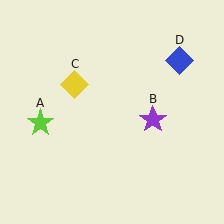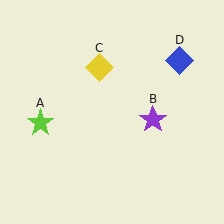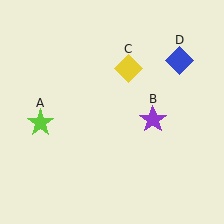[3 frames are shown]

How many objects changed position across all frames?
1 object changed position: yellow diamond (object C).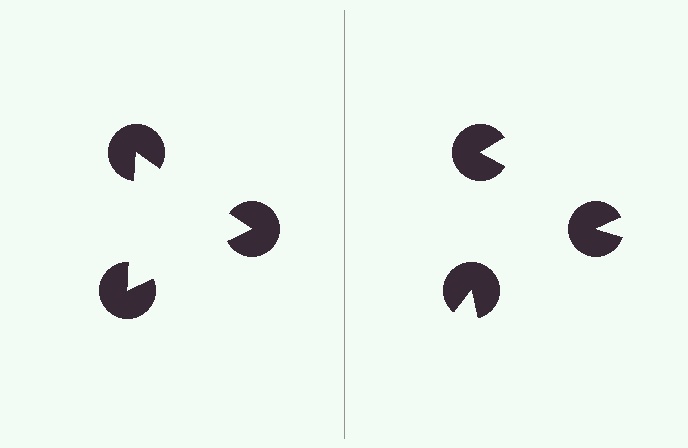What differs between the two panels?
The pac-man discs are positioned identically on both sides; only the wedge orientations differ. On the left they align to a triangle; on the right they are misaligned.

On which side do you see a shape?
An illusory triangle appears on the left side. On the right side the wedge cuts are rotated, so no coherent shape forms.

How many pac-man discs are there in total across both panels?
6 — 3 on each side.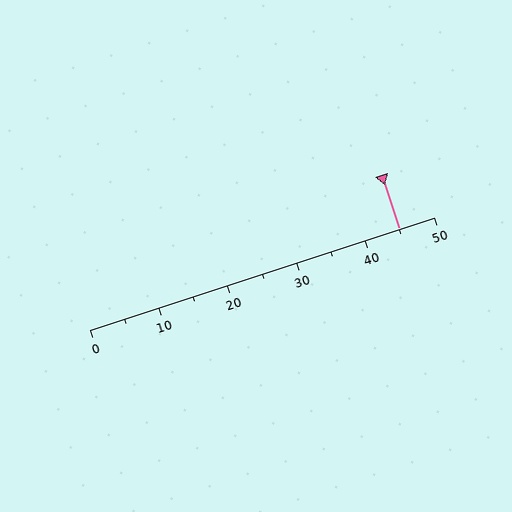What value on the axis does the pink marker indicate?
The marker indicates approximately 45.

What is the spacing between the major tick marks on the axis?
The major ticks are spaced 10 apart.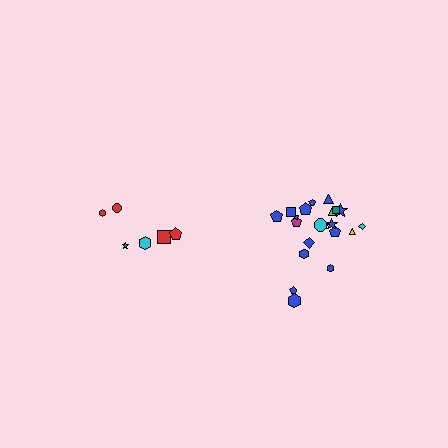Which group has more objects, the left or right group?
The right group.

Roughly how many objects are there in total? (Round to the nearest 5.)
Roughly 30 objects in total.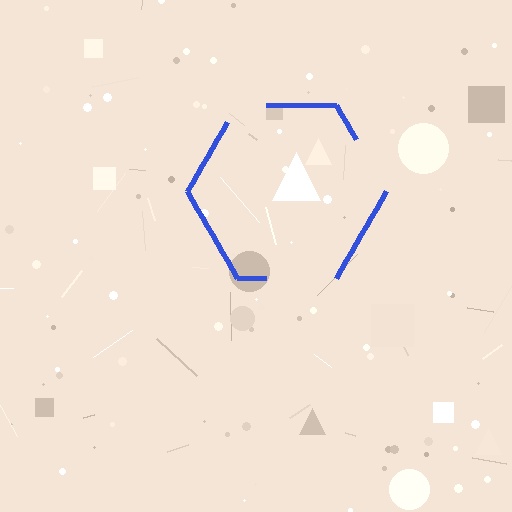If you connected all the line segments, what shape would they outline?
They would outline a hexagon.